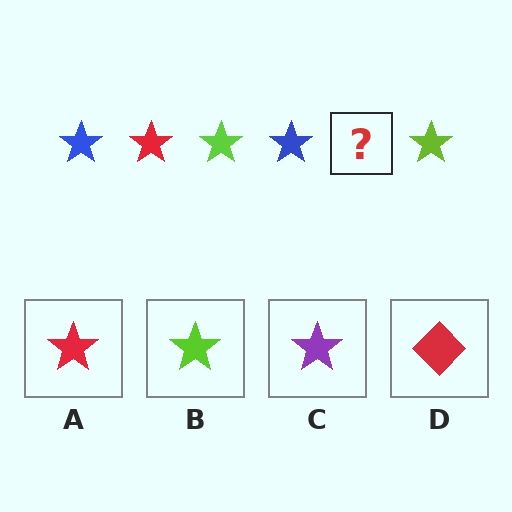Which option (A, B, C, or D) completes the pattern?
A.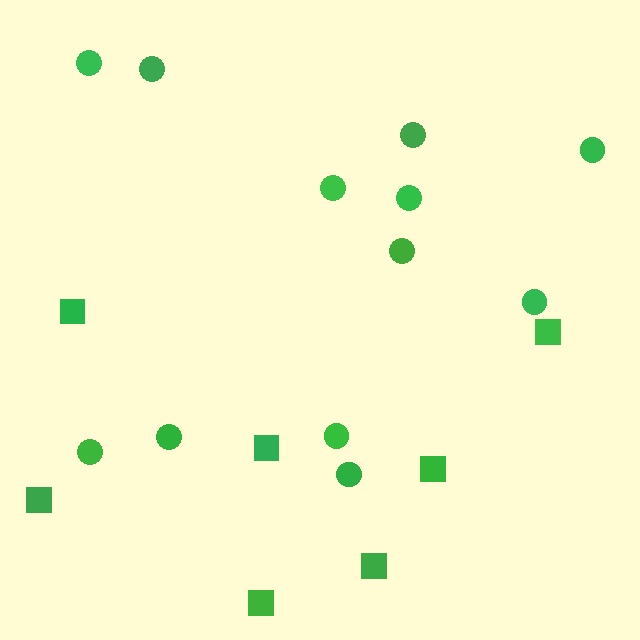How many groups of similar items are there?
There are 2 groups: one group of circles (12) and one group of squares (7).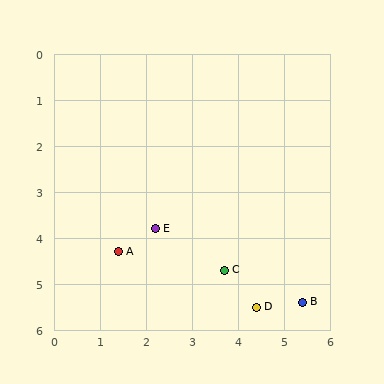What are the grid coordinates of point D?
Point D is at approximately (4.4, 5.5).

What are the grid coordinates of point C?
Point C is at approximately (3.7, 4.7).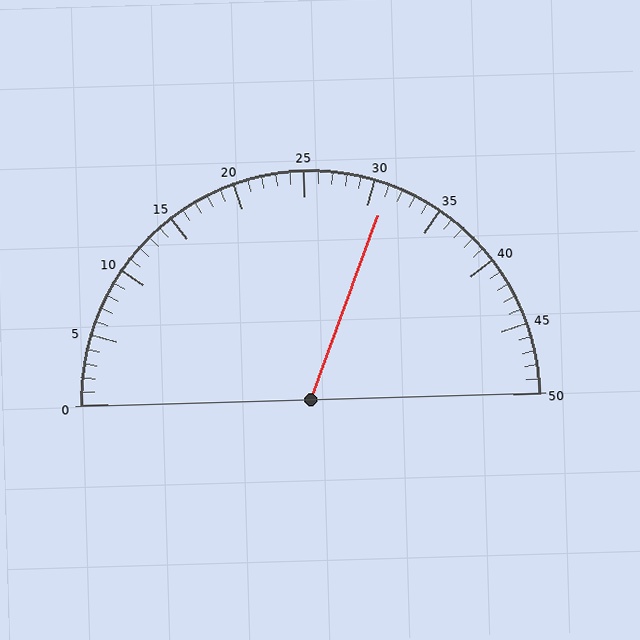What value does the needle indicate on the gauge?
The needle indicates approximately 31.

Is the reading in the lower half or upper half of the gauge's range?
The reading is in the upper half of the range (0 to 50).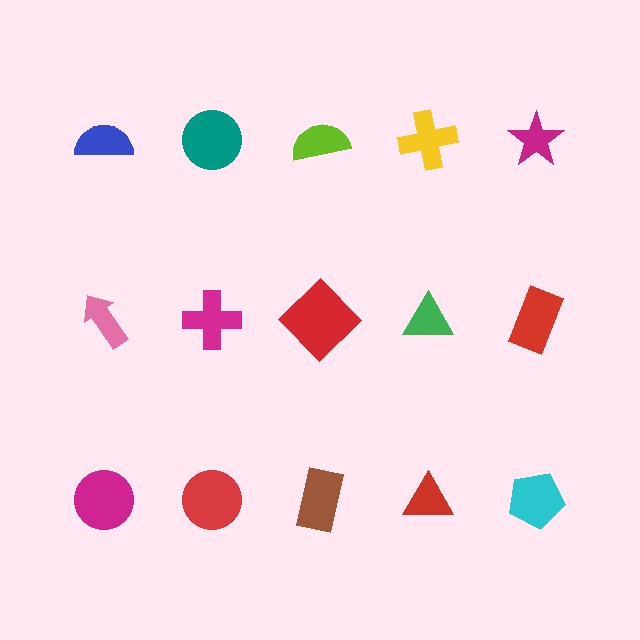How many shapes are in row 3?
5 shapes.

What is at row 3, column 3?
A brown rectangle.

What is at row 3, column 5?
A cyan pentagon.